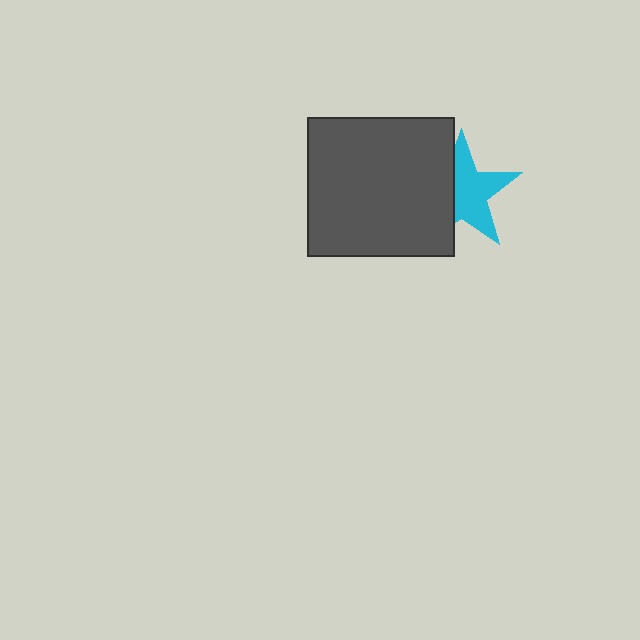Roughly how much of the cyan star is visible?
About half of it is visible (roughly 60%).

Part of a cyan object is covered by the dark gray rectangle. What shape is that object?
It is a star.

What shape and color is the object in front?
The object in front is a dark gray rectangle.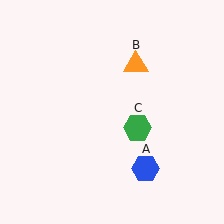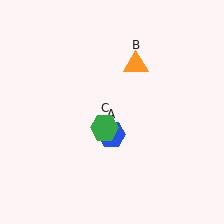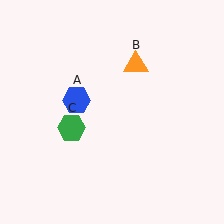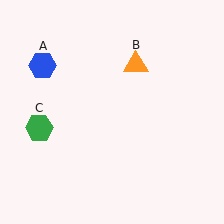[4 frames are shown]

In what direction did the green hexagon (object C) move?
The green hexagon (object C) moved left.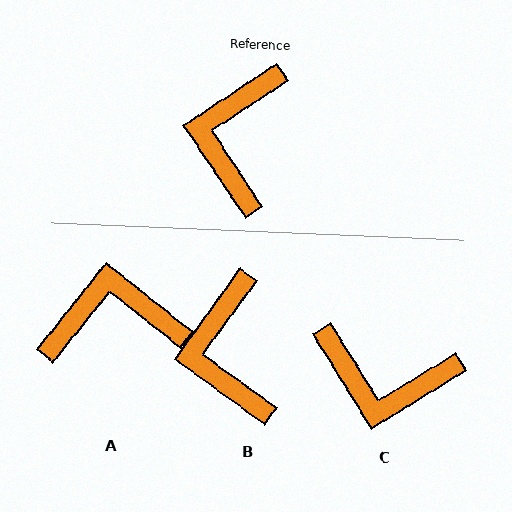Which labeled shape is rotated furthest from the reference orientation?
C, about 88 degrees away.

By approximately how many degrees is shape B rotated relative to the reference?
Approximately 20 degrees counter-clockwise.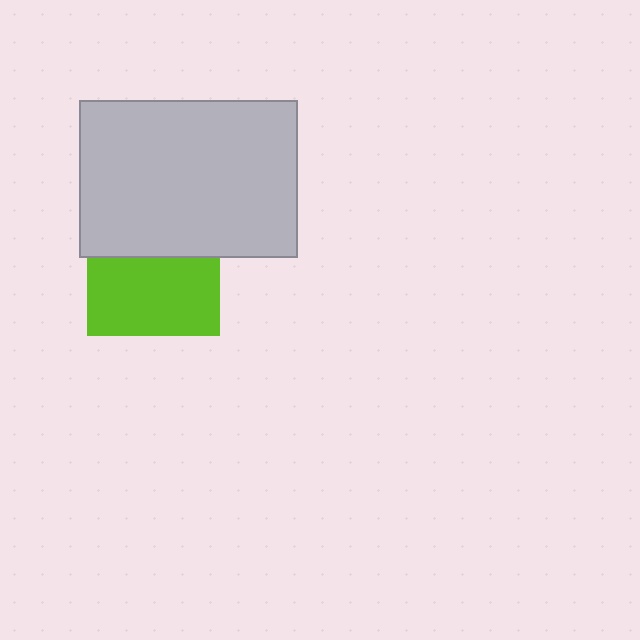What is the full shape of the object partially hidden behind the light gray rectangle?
The partially hidden object is a lime square.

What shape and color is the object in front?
The object in front is a light gray rectangle.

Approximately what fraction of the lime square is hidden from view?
Roughly 41% of the lime square is hidden behind the light gray rectangle.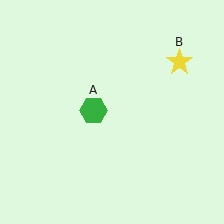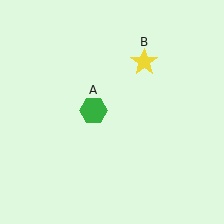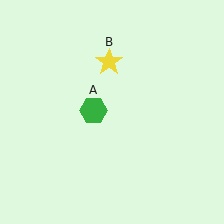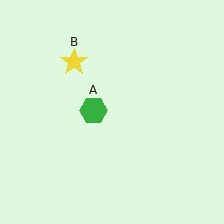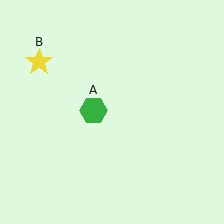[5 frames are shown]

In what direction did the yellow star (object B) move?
The yellow star (object B) moved left.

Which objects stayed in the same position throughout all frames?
Green hexagon (object A) remained stationary.